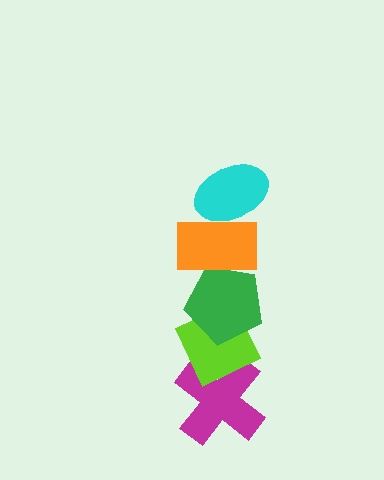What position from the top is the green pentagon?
The green pentagon is 3rd from the top.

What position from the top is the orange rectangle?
The orange rectangle is 2nd from the top.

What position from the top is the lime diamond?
The lime diamond is 4th from the top.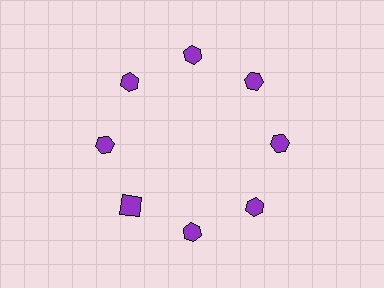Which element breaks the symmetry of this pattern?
The purple square at roughly the 8 o'clock position breaks the symmetry. All other shapes are purple hexagons.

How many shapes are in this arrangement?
There are 8 shapes arranged in a ring pattern.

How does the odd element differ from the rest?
It has a different shape: square instead of hexagon.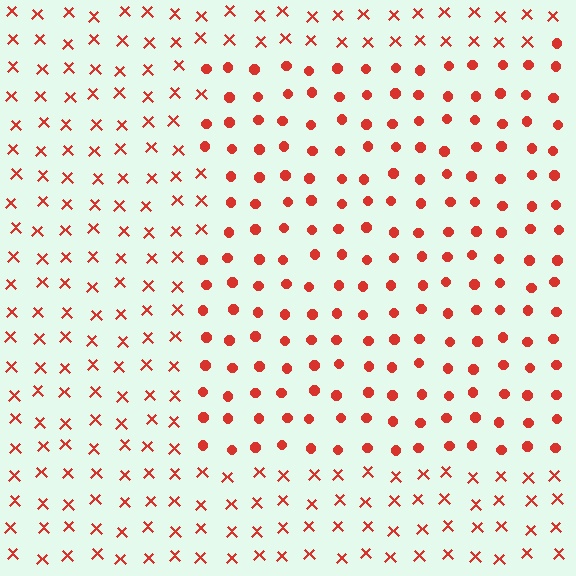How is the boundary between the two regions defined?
The boundary is defined by a change in element shape: circles inside vs. X marks outside. All elements share the same color and spacing.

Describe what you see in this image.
The image is filled with small red elements arranged in a uniform grid. A rectangle-shaped region contains circles, while the surrounding area contains X marks. The boundary is defined purely by the change in element shape.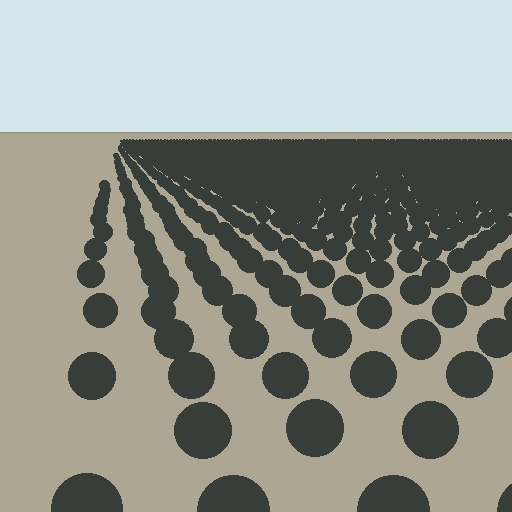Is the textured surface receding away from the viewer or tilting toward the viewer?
The surface is receding away from the viewer. Texture elements get smaller and denser toward the top.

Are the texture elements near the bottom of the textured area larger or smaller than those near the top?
Larger. Near the bottom, elements are closer to the viewer and appear at a bigger on-screen size.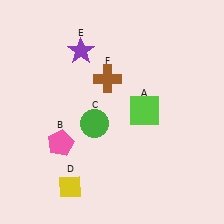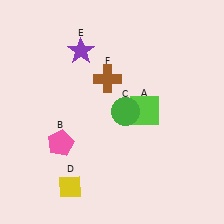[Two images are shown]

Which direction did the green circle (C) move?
The green circle (C) moved right.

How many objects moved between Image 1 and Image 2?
1 object moved between the two images.